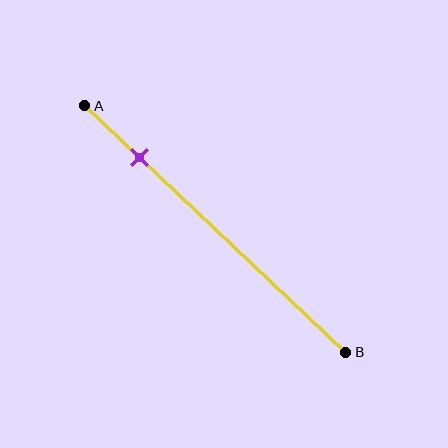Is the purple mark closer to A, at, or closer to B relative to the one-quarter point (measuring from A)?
The purple mark is closer to point A than the one-quarter point of segment AB.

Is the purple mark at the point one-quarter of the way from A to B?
No, the mark is at about 20% from A, not at the 25% one-quarter point.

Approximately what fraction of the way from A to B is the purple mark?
The purple mark is approximately 20% of the way from A to B.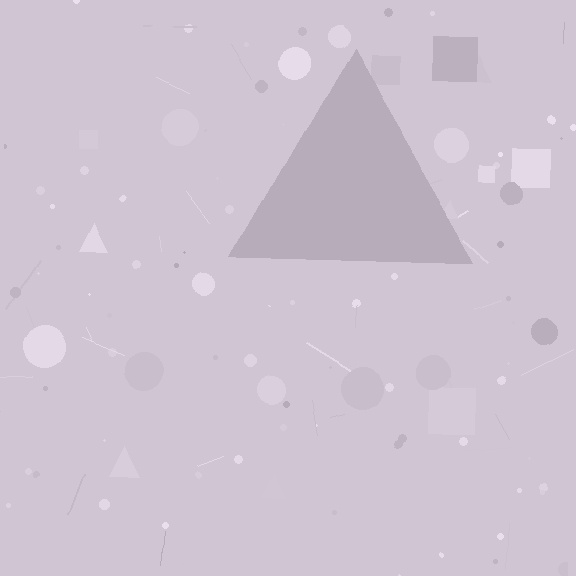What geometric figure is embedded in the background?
A triangle is embedded in the background.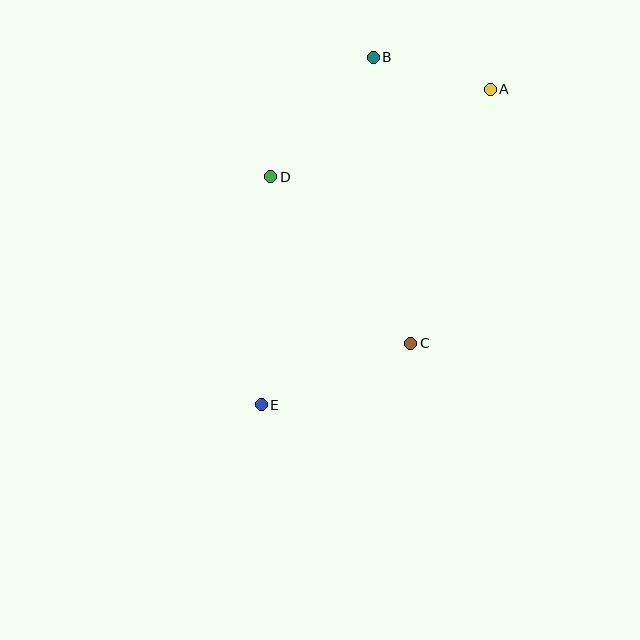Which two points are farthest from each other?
Points A and E are farthest from each other.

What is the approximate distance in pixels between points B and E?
The distance between B and E is approximately 365 pixels.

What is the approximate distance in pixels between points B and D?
The distance between B and D is approximately 157 pixels.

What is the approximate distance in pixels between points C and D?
The distance between C and D is approximately 218 pixels.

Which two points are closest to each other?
Points A and B are closest to each other.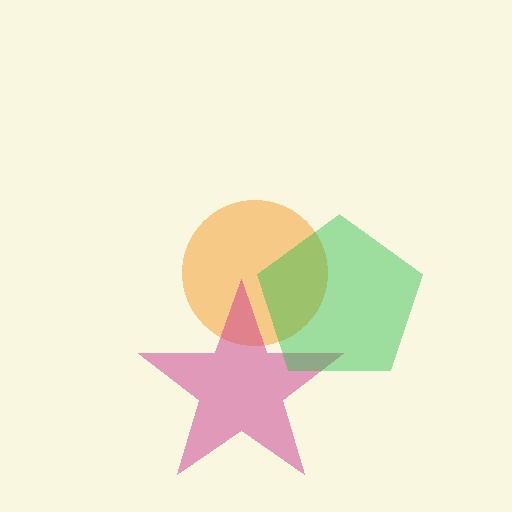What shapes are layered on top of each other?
The layered shapes are: an orange circle, a magenta star, a green pentagon.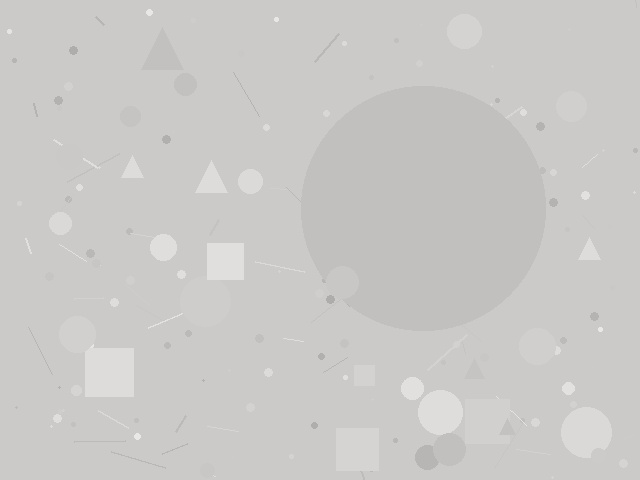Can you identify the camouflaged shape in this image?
The camouflaged shape is a circle.